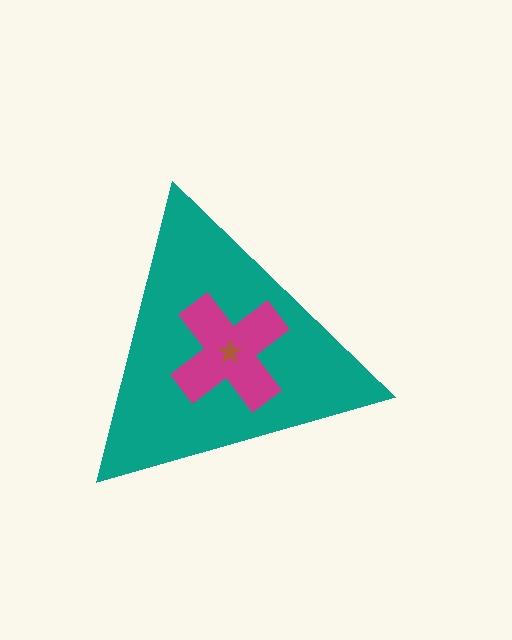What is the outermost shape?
The teal triangle.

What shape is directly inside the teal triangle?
The magenta cross.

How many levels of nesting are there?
3.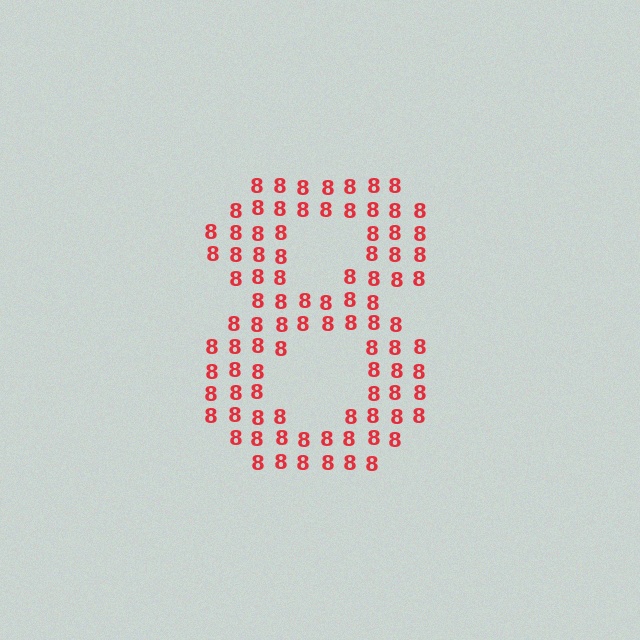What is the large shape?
The large shape is the digit 8.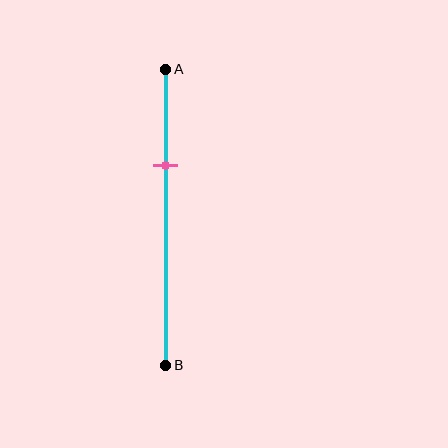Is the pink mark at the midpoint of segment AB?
No, the mark is at about 35% from A, not at the 50% midpoint.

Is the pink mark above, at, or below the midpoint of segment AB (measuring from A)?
The pink mark is above the midpoint of segment AB.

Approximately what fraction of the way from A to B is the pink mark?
The pink mark is approximately 35% of the way from A to B.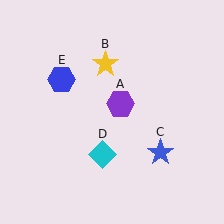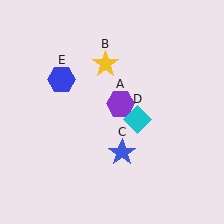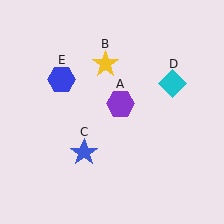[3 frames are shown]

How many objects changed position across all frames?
2 objects changed position: blue star (object C), cyan diamond (object D).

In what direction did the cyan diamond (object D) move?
The cyan diamond (object D) moved up and to the right.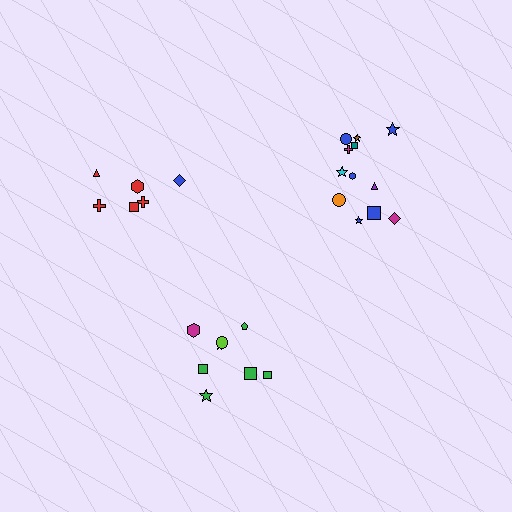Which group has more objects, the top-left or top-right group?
The top-right group.